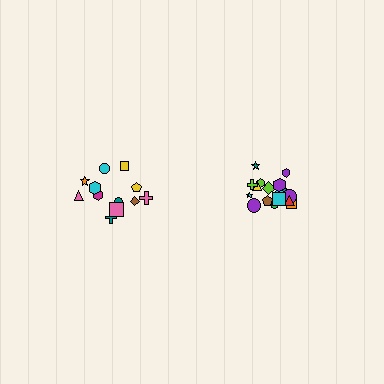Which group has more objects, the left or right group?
The right group.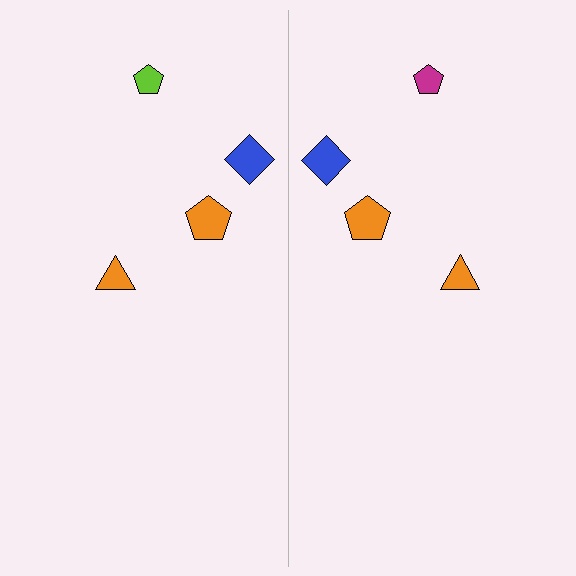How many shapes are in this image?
There are 8 shapes in this image.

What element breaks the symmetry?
The magenta pentagon on the right side breaks the symmetry — its mirror counterpart is lime.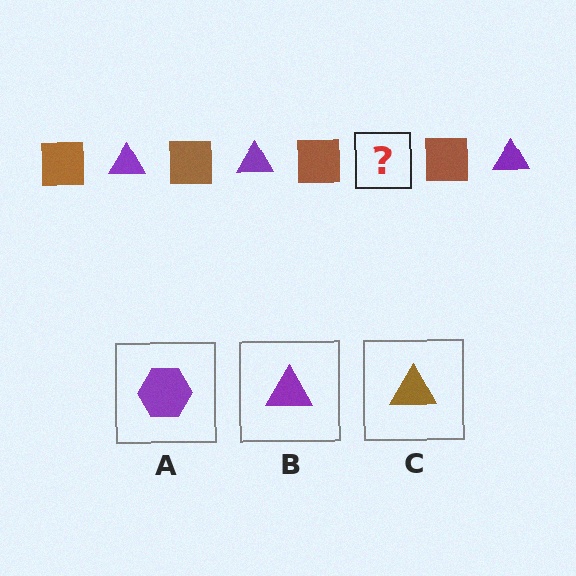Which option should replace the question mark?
Option B.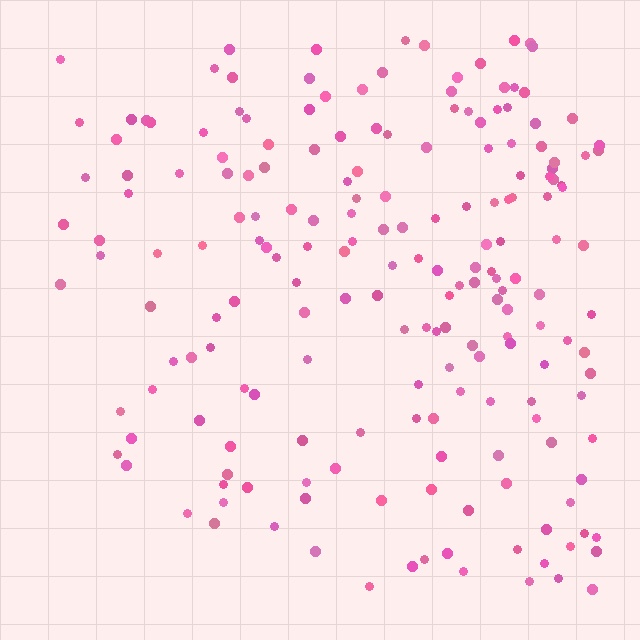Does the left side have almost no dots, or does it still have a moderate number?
Still a moderate number, just noticeably fewer than the right.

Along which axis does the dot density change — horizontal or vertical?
Horizontal.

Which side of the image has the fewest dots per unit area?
The left.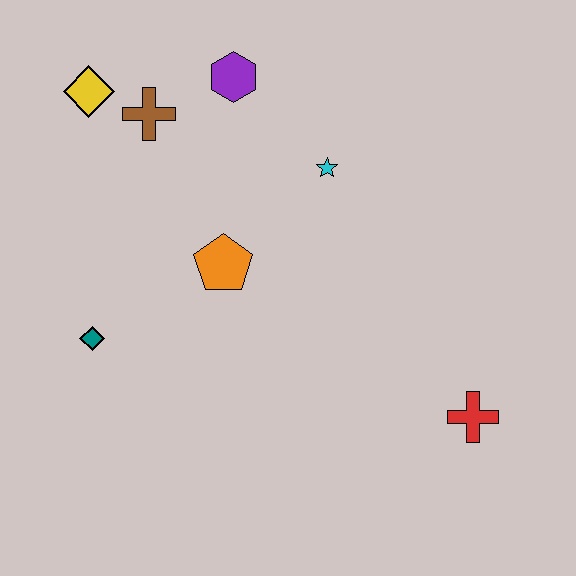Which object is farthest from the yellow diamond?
The red cross is farthest from the yellow diamond.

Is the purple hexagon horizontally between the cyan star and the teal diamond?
Yes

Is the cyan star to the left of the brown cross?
No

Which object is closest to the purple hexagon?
The brown cross is closest to the purple hexagon.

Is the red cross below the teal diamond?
Yes